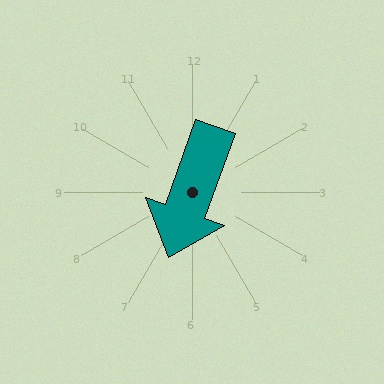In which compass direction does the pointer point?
South.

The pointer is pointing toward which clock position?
Roughly 7 o'clock.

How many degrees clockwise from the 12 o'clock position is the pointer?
Approximately 200 degrees.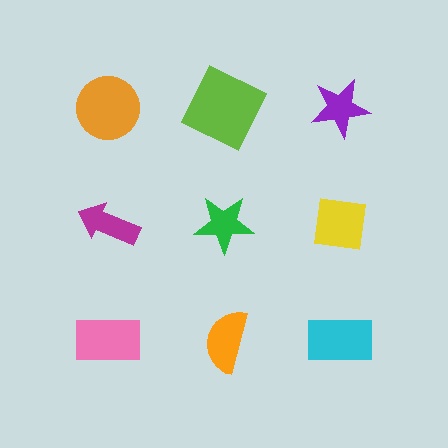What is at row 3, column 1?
A pink rectangle.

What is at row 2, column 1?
A magenta arrow.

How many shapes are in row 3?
3 shapes.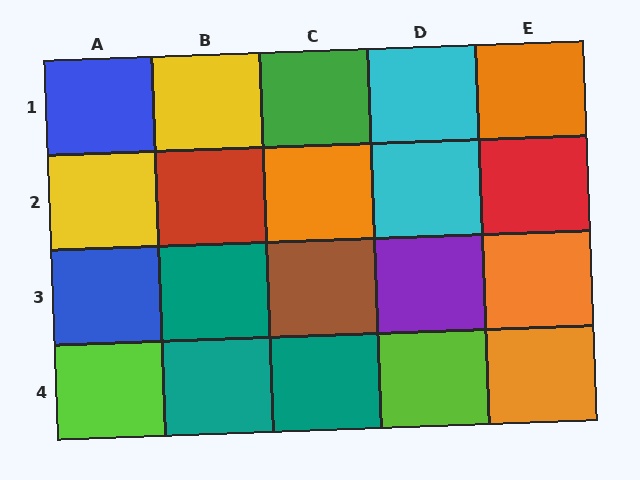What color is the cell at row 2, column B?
Red.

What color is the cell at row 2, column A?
Yellow.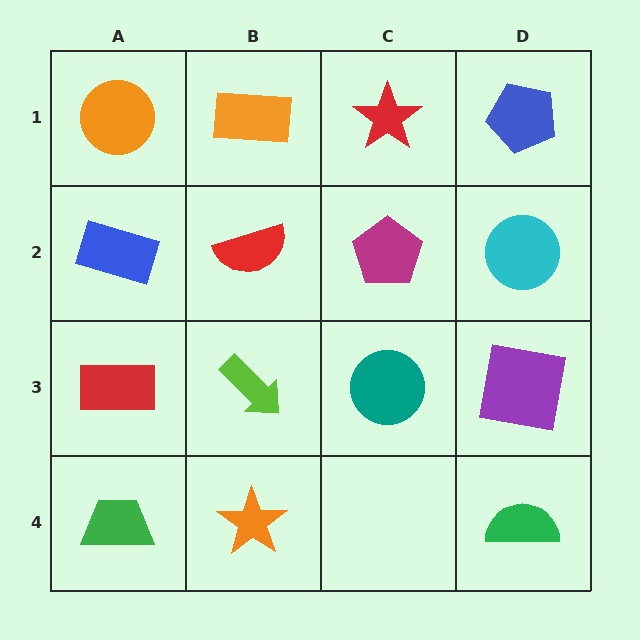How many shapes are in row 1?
4 shapes.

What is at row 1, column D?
A blue pentagon.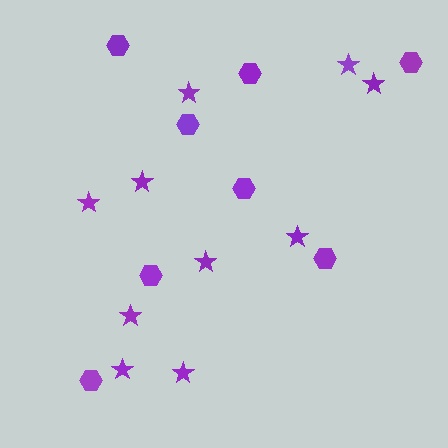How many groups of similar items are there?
There are 2 groups: one group of hexagons (8) and one group of stars (10).